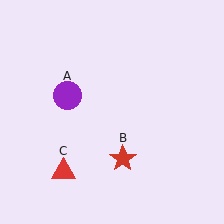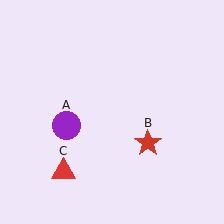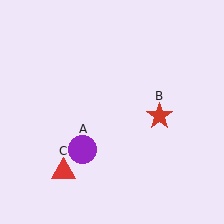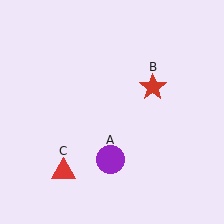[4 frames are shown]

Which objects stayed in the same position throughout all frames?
Red triangle (object C) remained stationary.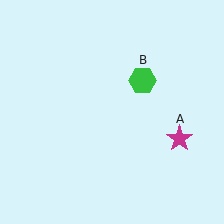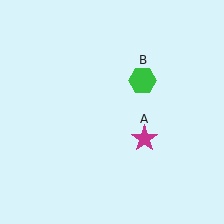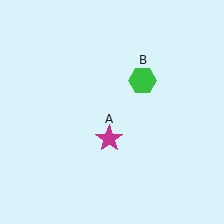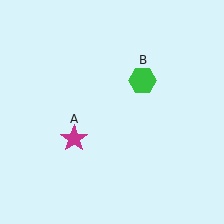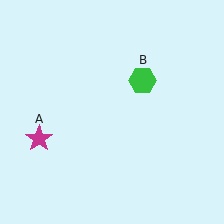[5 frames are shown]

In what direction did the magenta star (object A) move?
The magenta star (object A) moved left.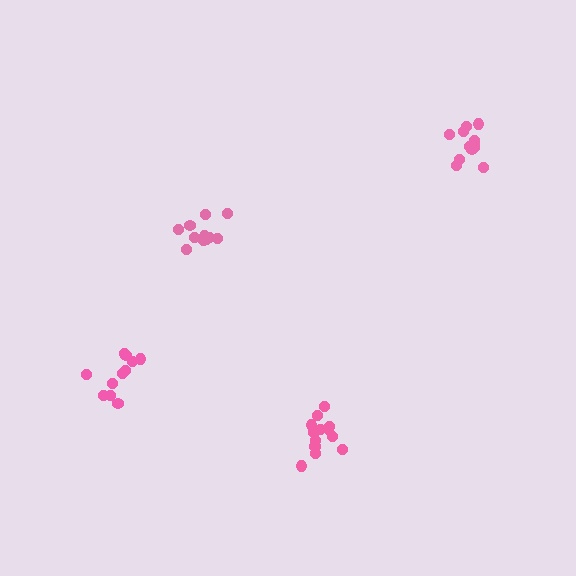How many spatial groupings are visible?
There are 4 spatial groupings.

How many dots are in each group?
Group 1: 11 dots, Group 2: 12 dots, Group 3: 11 dots, Group 4: 14 dots (48 total).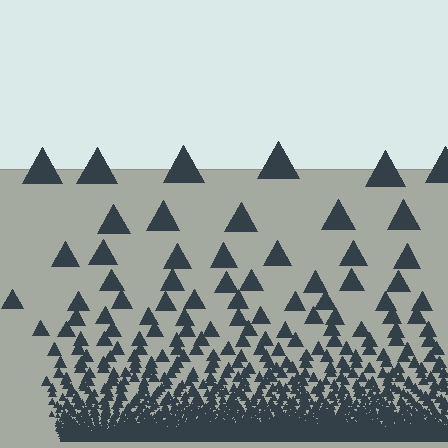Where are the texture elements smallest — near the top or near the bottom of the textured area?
Near the bottom.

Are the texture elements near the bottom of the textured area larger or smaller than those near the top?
Smaller. The gradient is inverted — elements near the bottom are smaller and denser.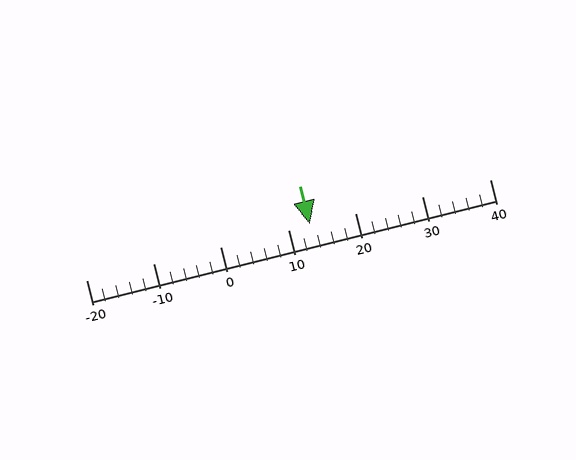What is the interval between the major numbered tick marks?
The major tick marks are spaced 10 units apart.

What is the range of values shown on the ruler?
The ruler shows values from -20 to 40.